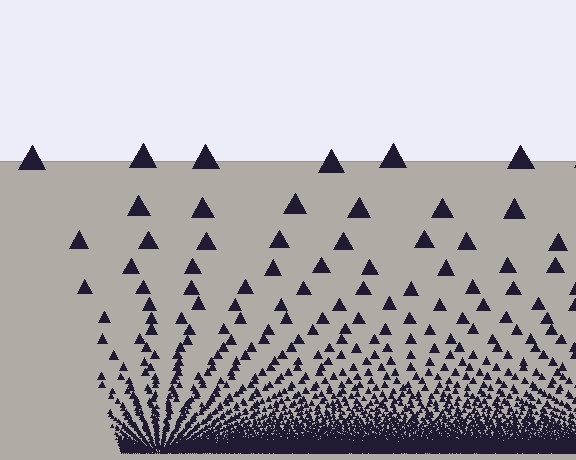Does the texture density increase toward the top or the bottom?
Density increases toward the bottom.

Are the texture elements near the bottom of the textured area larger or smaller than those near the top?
Smaller. The gradient is inverted — elements near the bottom are smaller and denser.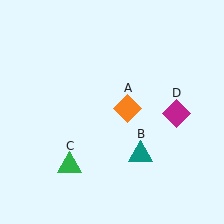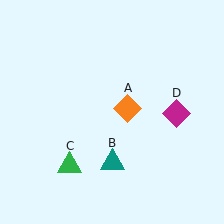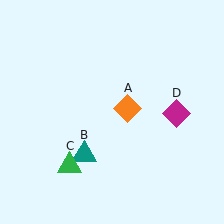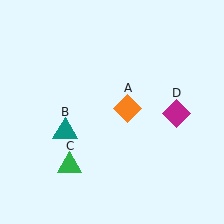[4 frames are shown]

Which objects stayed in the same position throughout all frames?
Orange diamond (object A) and green triangle (object C) and magenta diamond (object D) remained stationary.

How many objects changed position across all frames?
1 object changed position: teal triangle (object B).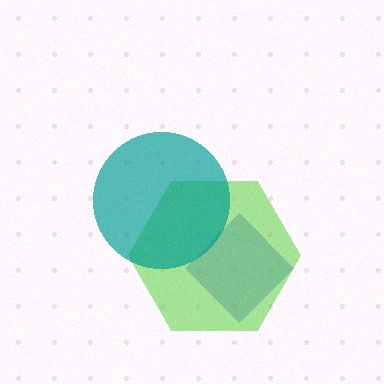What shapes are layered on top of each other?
The layered shapes are: a blue diamond, a lime hexagon, a teal circle.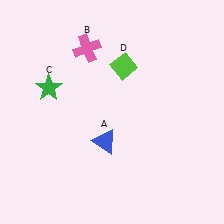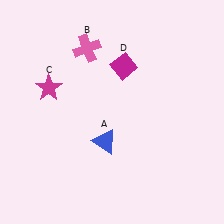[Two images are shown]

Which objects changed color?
C changed from green to magenta. D changed from lime to magenta.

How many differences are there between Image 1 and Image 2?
There are 2 differences between the two images.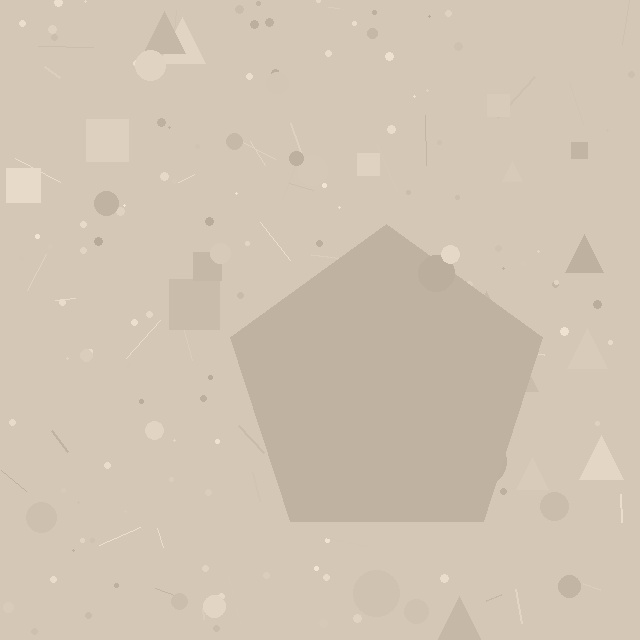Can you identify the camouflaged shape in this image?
The camouflaged shape is a pentagon.